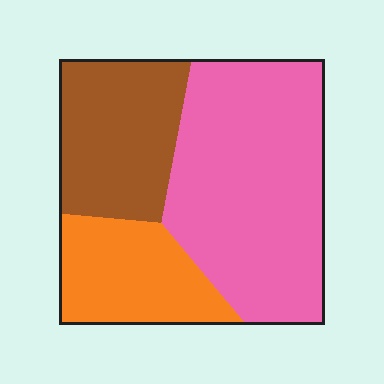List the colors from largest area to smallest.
From largest to smallest: pink, brown, orange.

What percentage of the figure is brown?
Brown covers around 25% of the figure.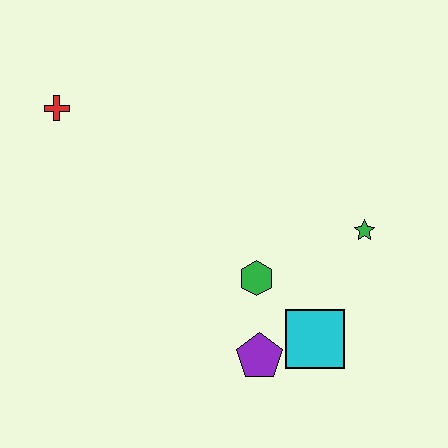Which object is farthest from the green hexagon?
The red cross is farthest from the green hexagon.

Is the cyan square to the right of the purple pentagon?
Yes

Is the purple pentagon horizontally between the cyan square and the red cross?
Yes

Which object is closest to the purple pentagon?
The cyan square is closest to the purple pentagon.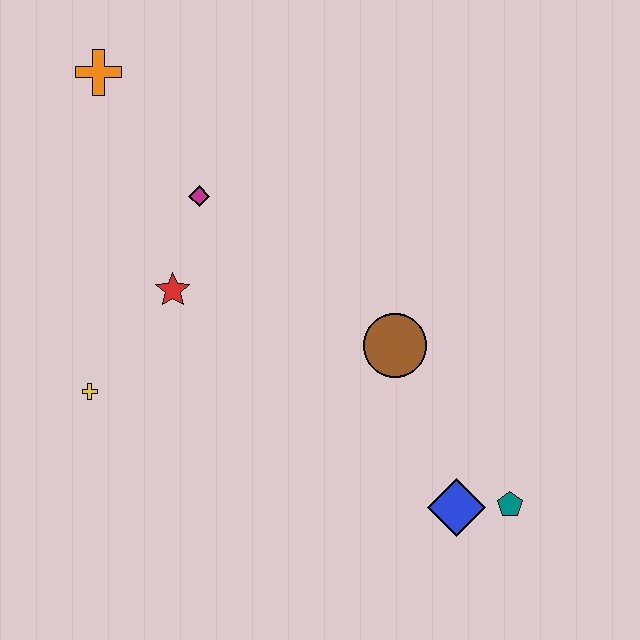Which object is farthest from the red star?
The teal pentagon is farthest from the red star.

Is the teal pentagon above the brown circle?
No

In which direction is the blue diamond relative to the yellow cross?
The blue diamond is to the right of the yellow cross.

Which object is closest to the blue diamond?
The teal pentagon is closest to the blue diamond.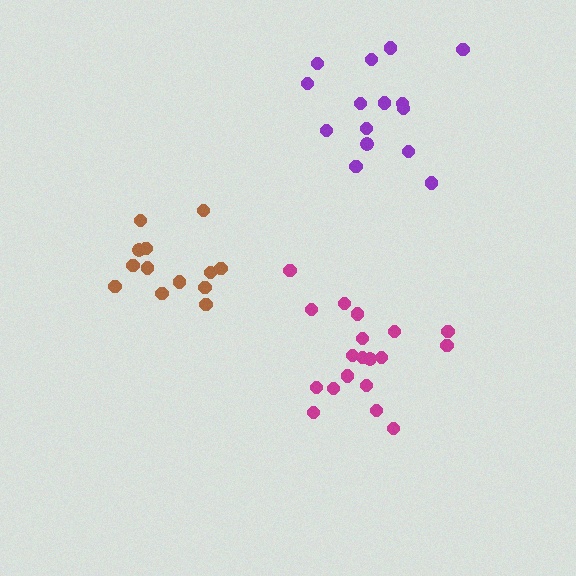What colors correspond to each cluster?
The clusters are colored: purple, magenta, brown.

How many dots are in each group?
Group 1: 15 dots, Group 2: 19 dots, Group 3: 13 dots (47 total).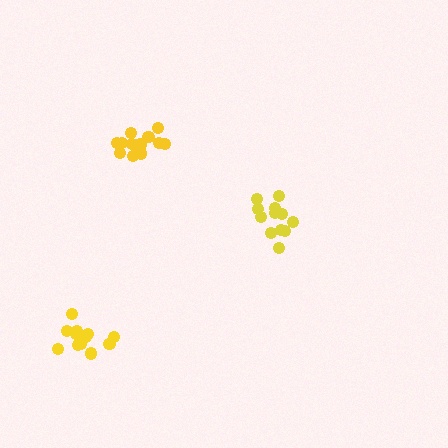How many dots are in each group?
Group 1: 12 dots, Group 2: 13 dots, Group 3: 14 dots (39 total).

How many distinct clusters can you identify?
There are 3 distinct clusters.